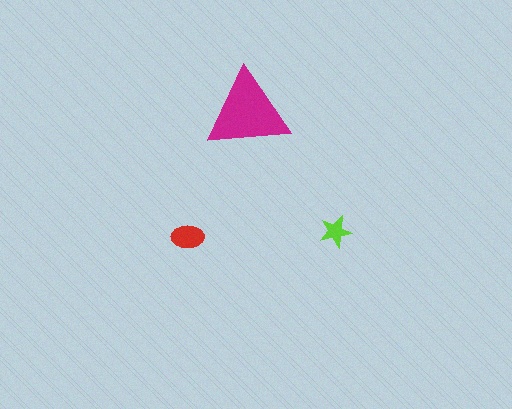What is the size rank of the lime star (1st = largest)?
3rd.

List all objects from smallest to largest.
The lime star, the red ellipse, the magenta triangle.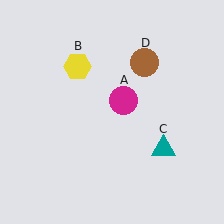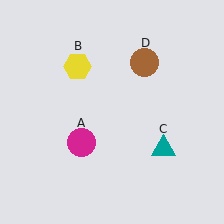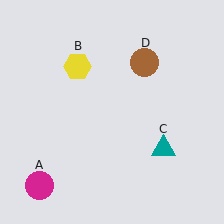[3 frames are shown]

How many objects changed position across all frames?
1 object changed position: magenta circle (object A).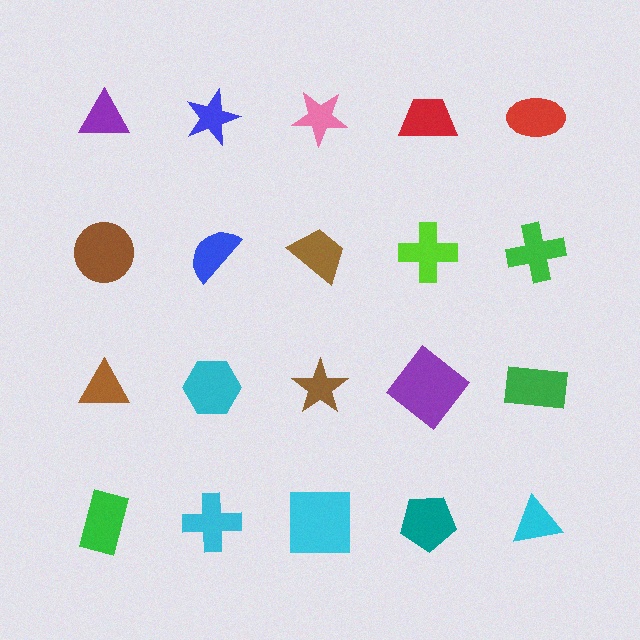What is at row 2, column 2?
A blue semicircle.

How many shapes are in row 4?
5 shapes.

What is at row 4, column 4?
A teal pentagon.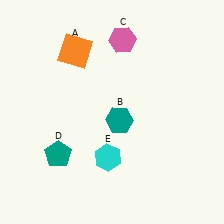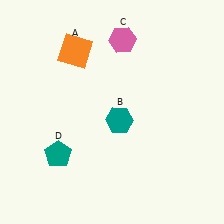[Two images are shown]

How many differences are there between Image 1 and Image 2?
There is 1 difference between the two images.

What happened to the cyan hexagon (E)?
The cyan hexagon (E) was removed in Image 2. It was in the bottom-left area of Image 1.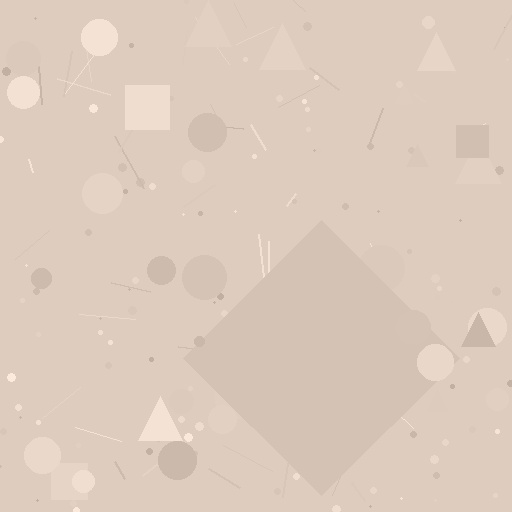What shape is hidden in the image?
A diamond is hidden in the image.